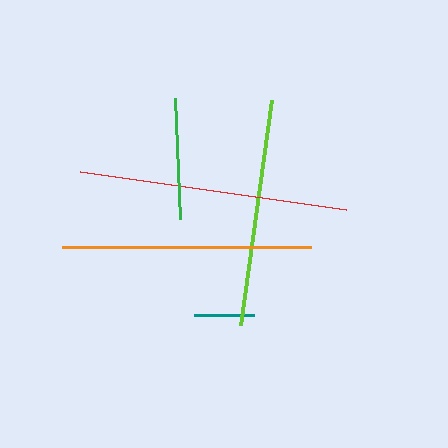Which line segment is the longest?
The red line is the longest at approximately 269 pixels.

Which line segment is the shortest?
The teal line is the shortest at approximately 60 pixels.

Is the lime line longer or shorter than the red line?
The red line is longer than the lime line.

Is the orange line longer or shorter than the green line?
The orange line is longer than the green line.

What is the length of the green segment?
The green segment is approximately 121 pixels long.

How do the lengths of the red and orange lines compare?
The red and orange lines are approximately the same length.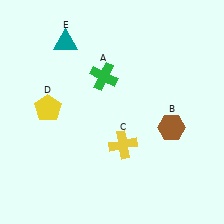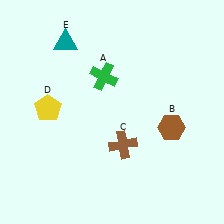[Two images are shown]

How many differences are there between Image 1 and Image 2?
There is 1 difference between the two images.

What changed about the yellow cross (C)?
In Image 1, C is yellow. In Image 2, it changed to brown.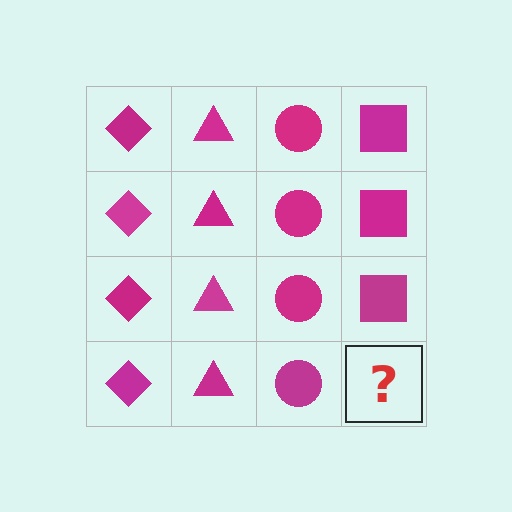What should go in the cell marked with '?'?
The missing cell should contain a magenta square.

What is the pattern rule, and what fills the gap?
The rule is that each column has a consistent shape. The gap should be filled with a magenta square.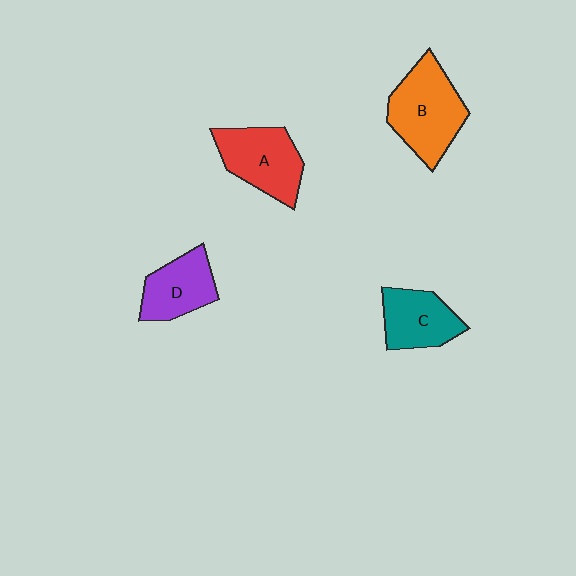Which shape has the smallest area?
Shape D (purple).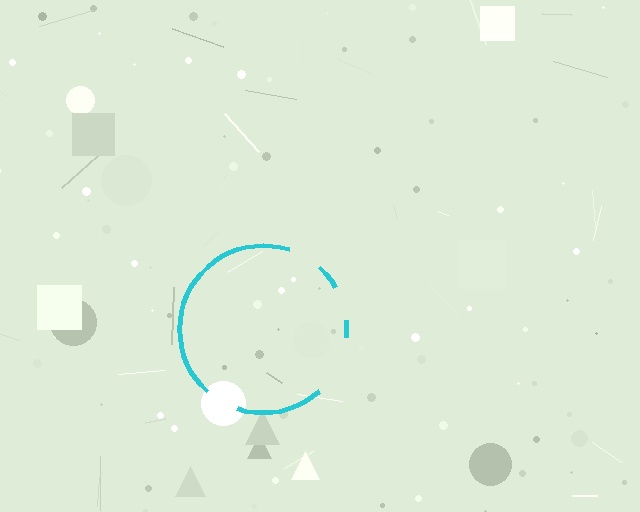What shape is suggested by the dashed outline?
The dashed outline suggests a circle.